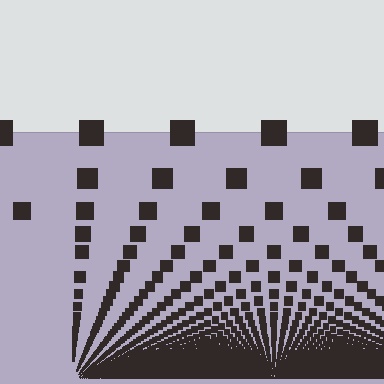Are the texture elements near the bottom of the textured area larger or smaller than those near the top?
Smaller. The gradient is inverted — elements near the bottom are smaller and denser.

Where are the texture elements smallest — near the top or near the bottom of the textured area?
Near the bottom.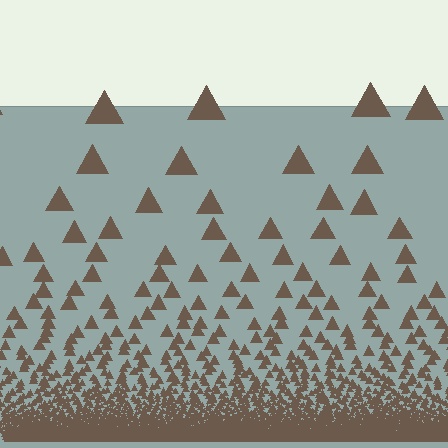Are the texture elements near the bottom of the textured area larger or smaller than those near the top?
Smaller. The gradient is inverted — elements near the bottom are smaller and denser.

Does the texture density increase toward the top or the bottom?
Density increases toward the bottom.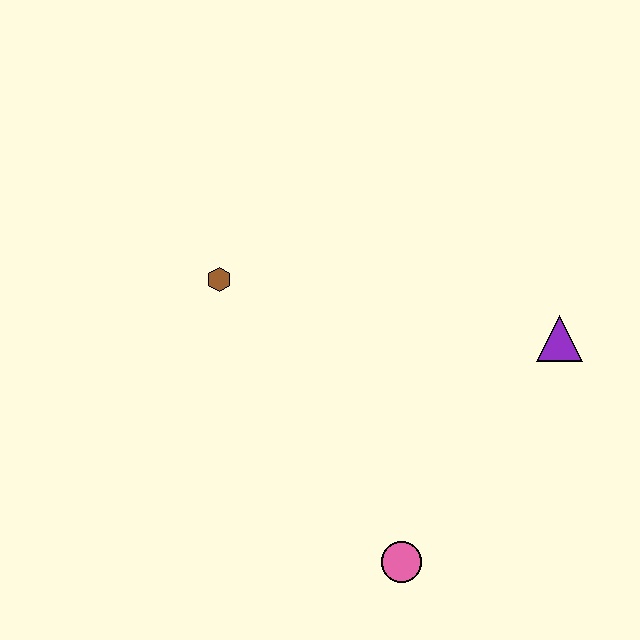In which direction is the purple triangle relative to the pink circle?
The purple triangle is above the pink circle.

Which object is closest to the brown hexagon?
The pink circle is closest to the brown hexagon.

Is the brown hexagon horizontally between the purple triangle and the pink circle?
No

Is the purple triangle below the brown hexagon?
Yes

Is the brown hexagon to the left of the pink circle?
Yes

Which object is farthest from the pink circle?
The brown hexagon is farthest from the pink circle.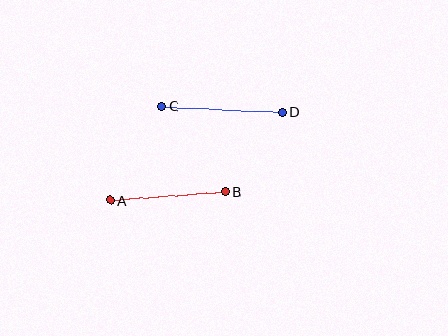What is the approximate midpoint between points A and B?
The midpoint is at approximately (168, 196) pixels.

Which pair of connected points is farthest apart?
Points C and D are farthest apart.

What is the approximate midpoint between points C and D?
The midpoint is at approximately (222, 109) pixels.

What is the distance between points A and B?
The distance is approximately 116 pixels.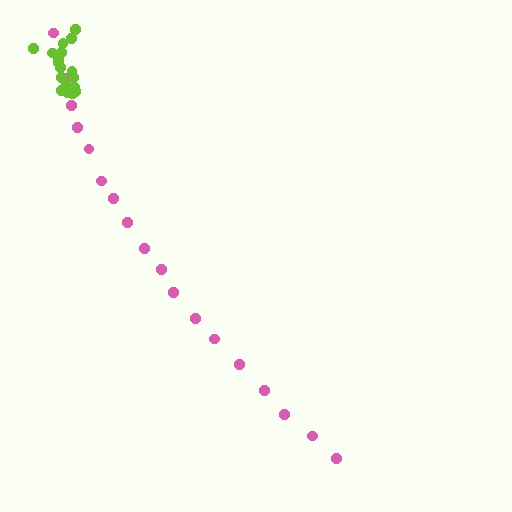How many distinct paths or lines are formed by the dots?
There are 2 distinct paths.